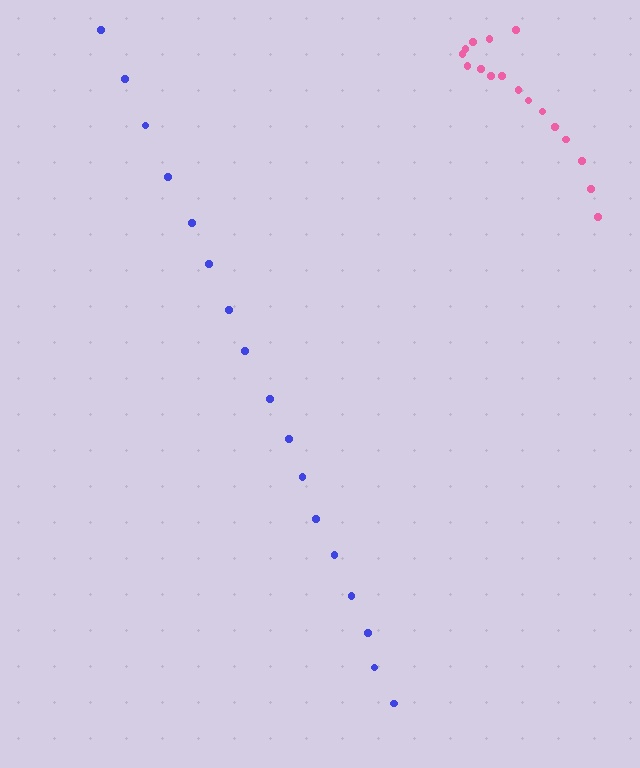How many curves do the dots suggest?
There are 2 distinct paths.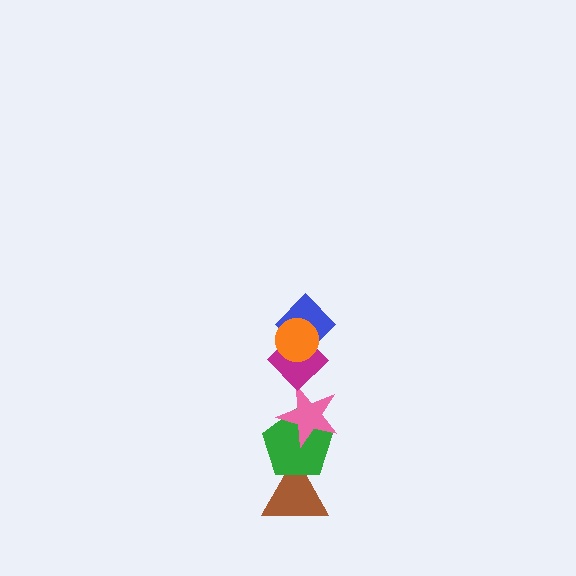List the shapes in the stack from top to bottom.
From top to bottom: the orange circle, the blue diamond, the magenta diamond, the pink star, the green pentagon, the brown triangle.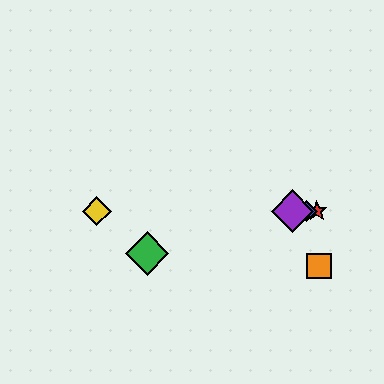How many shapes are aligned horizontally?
4 shapes (the red star, the blue diamond, the yellow diamond, the purple diamond) are aligned horizontally.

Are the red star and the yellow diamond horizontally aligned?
Yes, both are at y≈211.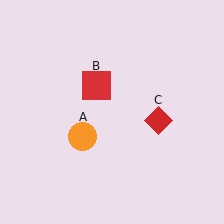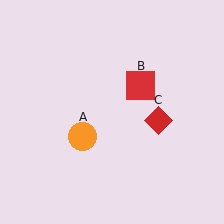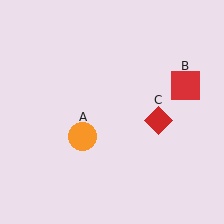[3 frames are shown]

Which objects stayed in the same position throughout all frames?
Orange circle (object A) and red diamond (object C) remained stationary.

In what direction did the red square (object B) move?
The red square (object B) moved right.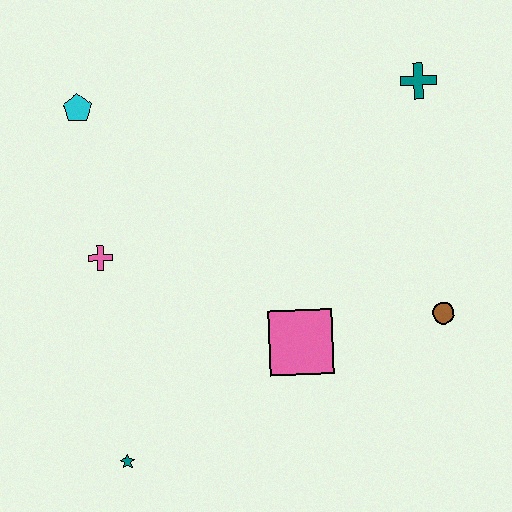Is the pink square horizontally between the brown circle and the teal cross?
No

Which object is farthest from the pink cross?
The teal cross is farthest from the pink cross.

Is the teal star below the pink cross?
Yes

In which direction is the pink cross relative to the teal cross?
The pink cross is to the left of the teal cross.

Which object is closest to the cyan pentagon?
The pink cross is closest to the cyan pentagon.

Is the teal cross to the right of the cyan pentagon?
Yes